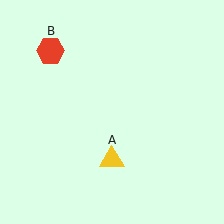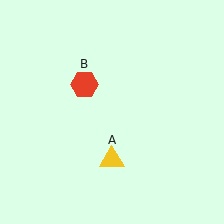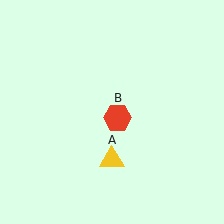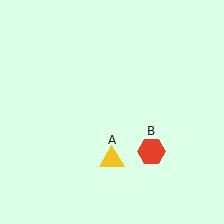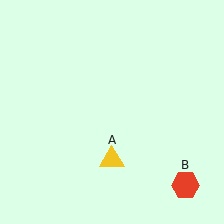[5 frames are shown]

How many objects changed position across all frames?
1 object changed position: red hexagon (object B).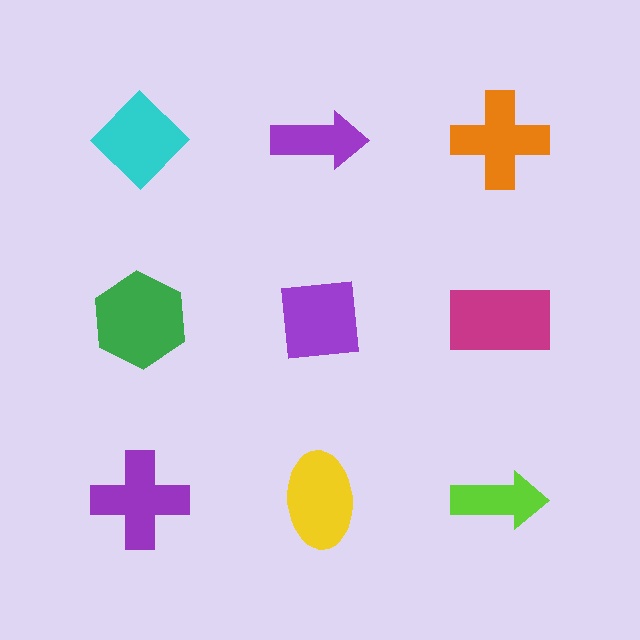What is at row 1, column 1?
A cyan diamond.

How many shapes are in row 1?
3 shapes.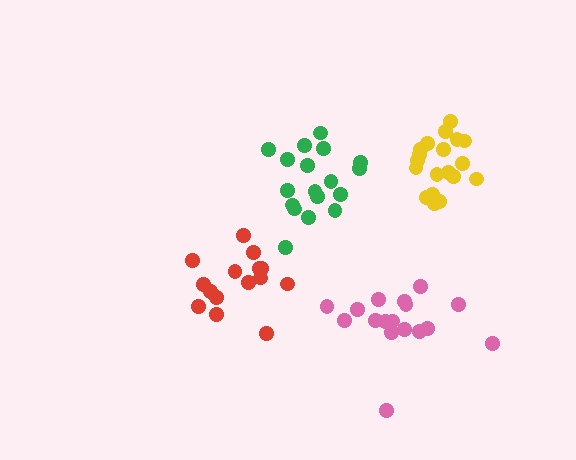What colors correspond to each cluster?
The clusters are colored: red, green, pink, yellow.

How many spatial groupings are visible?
There are 4 spatial groupings.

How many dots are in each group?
Group 1: 15 dots, Group 2: 18 dots, Group 3: 18 dots, Group 4: 19 dots (70 total).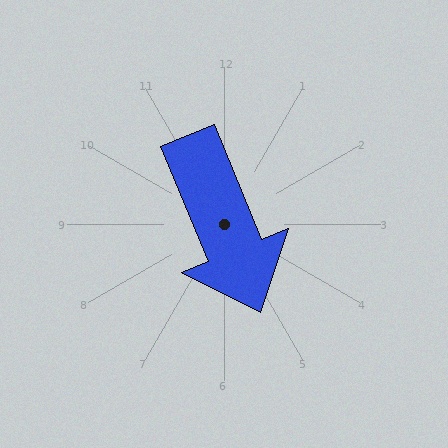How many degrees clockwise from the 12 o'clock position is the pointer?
Approximately 158 degrees.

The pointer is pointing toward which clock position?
Roughly 5 o'clock.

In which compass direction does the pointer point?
South.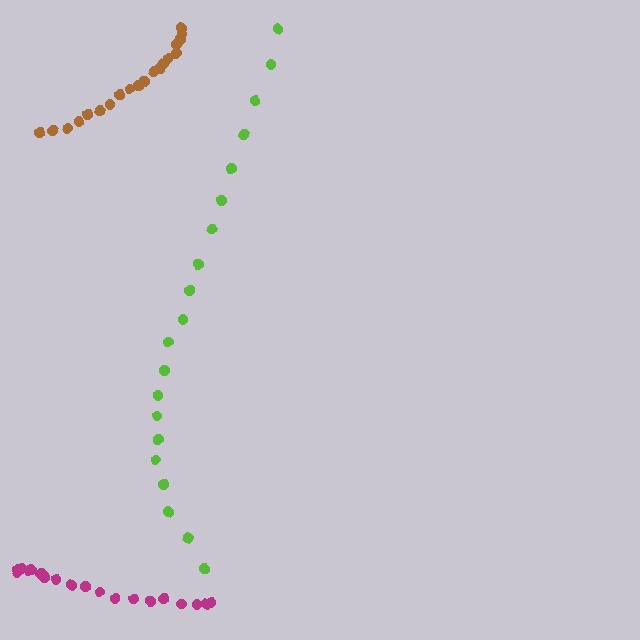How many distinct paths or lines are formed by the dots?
There are 3 distinct paths.